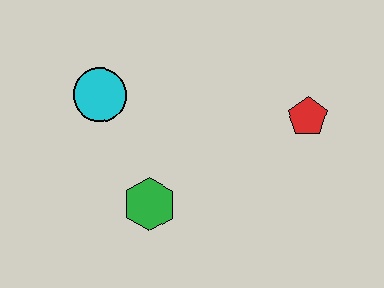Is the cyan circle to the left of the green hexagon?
Yes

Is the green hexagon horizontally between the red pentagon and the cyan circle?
Yes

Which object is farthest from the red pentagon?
The cyan circle is farthest from the red pentagon.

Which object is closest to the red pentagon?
The green hexagon is closest to the red pentagon.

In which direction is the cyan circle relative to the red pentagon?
The cyan circle is to the left of the red pentagon.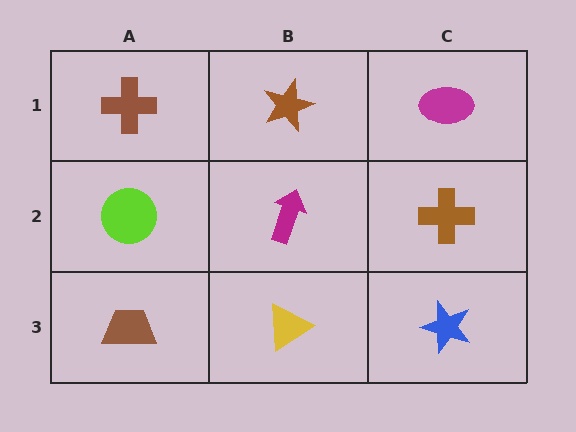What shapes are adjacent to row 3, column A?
A lime circle (row 2, column A), a yellow triangle (row 3, column B).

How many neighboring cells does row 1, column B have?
3.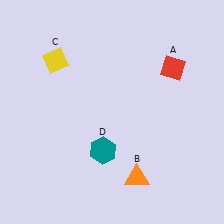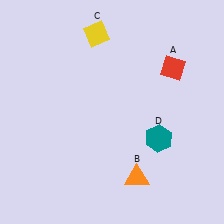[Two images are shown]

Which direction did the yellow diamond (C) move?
The yellow diamond (C) moved right.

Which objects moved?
The objects that moved are: the yellow diamond (C), the teal hexagon (D).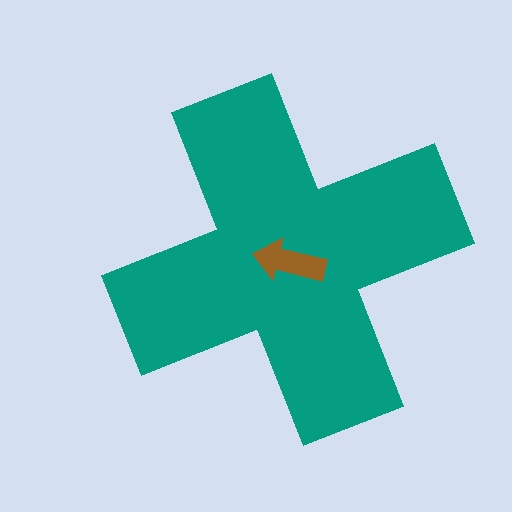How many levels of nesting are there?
2.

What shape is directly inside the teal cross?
The brown arrow.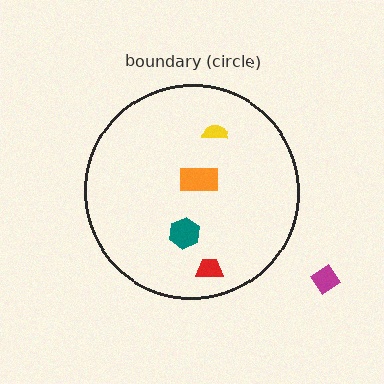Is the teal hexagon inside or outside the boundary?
Inside.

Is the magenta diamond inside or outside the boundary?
Outside.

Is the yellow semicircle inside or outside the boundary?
Inside.